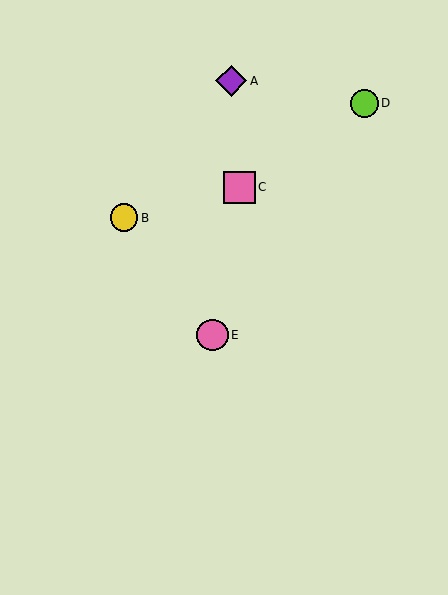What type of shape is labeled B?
Shape B is a yellow circle.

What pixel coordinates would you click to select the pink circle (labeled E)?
Click at (212, 335) to select the pink circle E.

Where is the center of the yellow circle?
The center of the yellow circle is at (124, 218).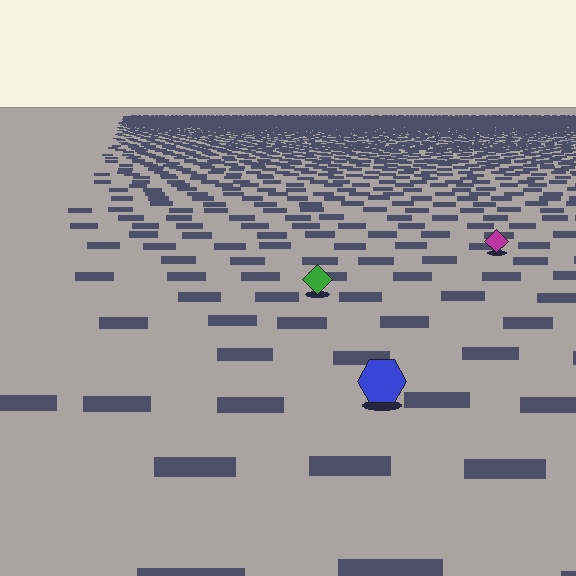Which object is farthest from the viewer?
The magenta diamond is farthest from the viewer. It appears smaller and the ground texture around it is denser.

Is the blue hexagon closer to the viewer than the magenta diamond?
Yes. The blue hexagon is closer — you can tell from the texture gradient: the ground texture is coarser near it.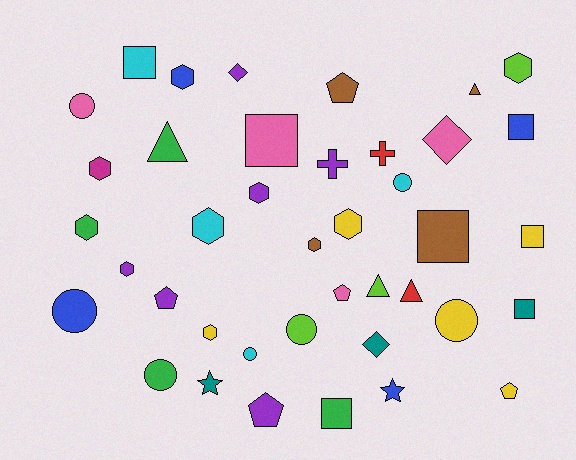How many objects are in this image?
There are 40 objects.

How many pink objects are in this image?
There are 4 pink objects.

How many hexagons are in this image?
There are 10 hexagons.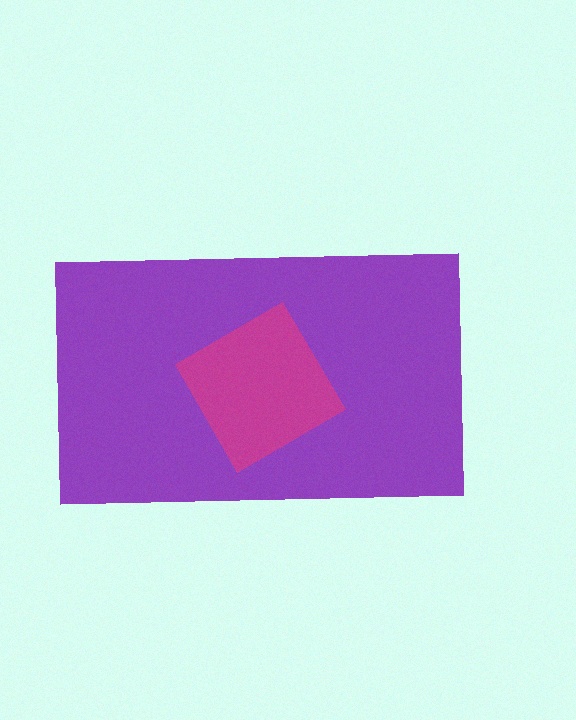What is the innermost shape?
The magenta diamond.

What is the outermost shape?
The purple rectangle.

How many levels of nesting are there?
2.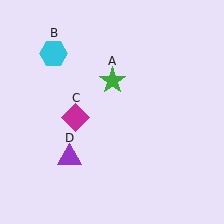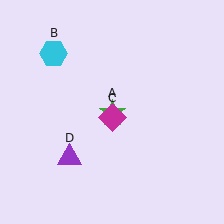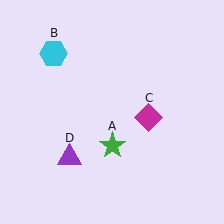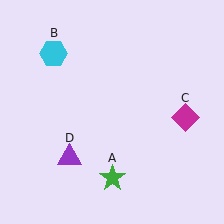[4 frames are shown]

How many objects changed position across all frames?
2 objects changed position: green star (object A), magenta diamond (object C).